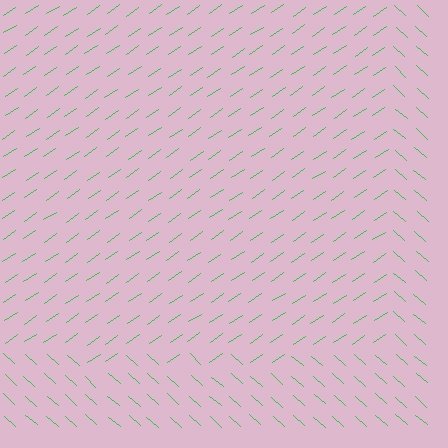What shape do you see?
I see a rectangle.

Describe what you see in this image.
The image is filled with small green line segments. A rectangle region in the image has lines oriented differently from the surrounding lines, creating a visible texture boundary.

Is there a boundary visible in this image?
Yes, there is a texture boundary formed by a change in line orientation.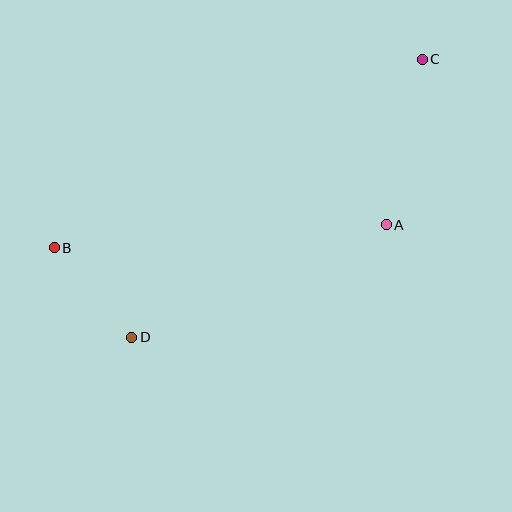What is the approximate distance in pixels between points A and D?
The distance between A and D is approximately 279 pixels.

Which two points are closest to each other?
Points B and D are closest to each other.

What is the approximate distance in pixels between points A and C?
The distance between A and C is approximately 169 pixels.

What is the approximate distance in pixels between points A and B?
The distance between A and B is approximately 333 pixels.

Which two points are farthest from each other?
Points B and C are farthest from each other.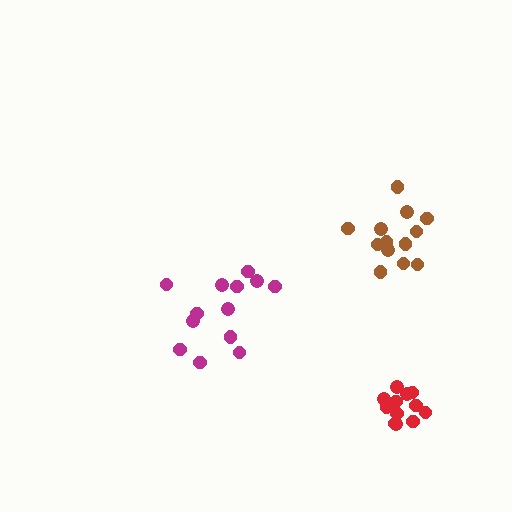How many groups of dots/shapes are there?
There are 3 groups.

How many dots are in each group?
Group 1: 13 dots, Group 2: 13 dots, Group 3: 13 dots (39 total).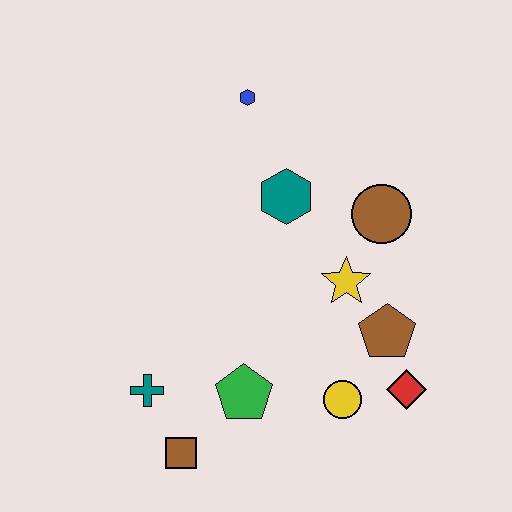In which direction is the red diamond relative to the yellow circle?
The red diamond is to the right of the yellow circle.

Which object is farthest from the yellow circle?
The blue hexagon is farthest from the yellow circle.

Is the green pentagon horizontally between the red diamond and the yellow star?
No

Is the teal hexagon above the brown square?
Yes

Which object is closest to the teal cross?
The brown square is closest to the teal cross.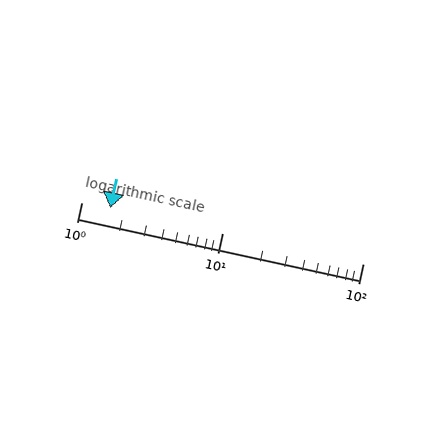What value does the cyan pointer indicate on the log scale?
The pointer indicates approximately 1.6.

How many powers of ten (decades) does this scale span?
The scale spans 2 decades, from 1 to 100.